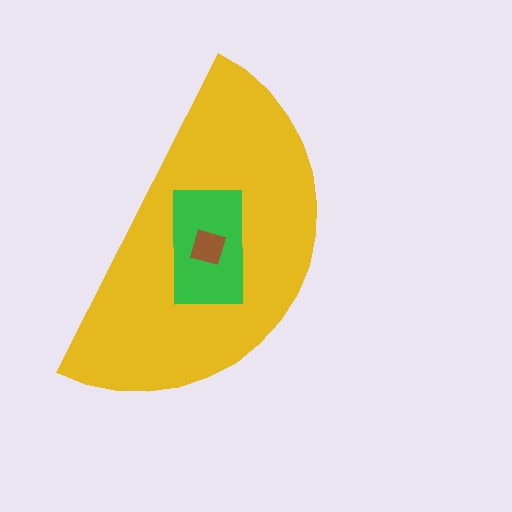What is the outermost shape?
The yellow semicircle.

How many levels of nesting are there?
3.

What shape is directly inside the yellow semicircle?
The green rectangle.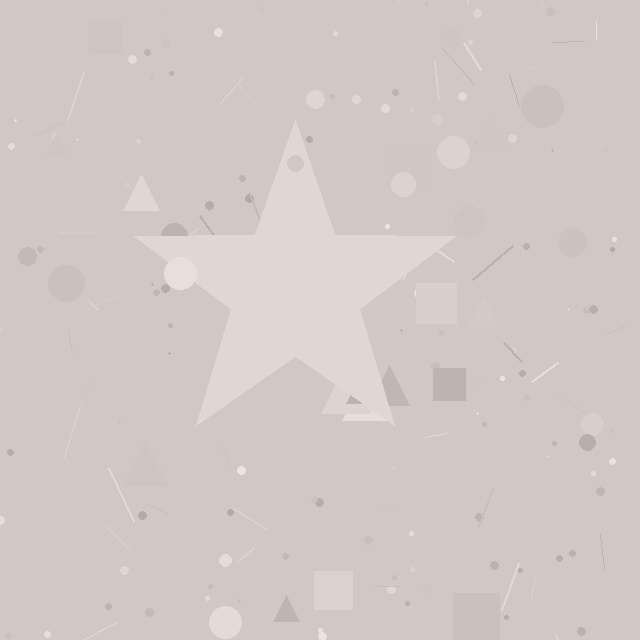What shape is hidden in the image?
A star is hidden in the image.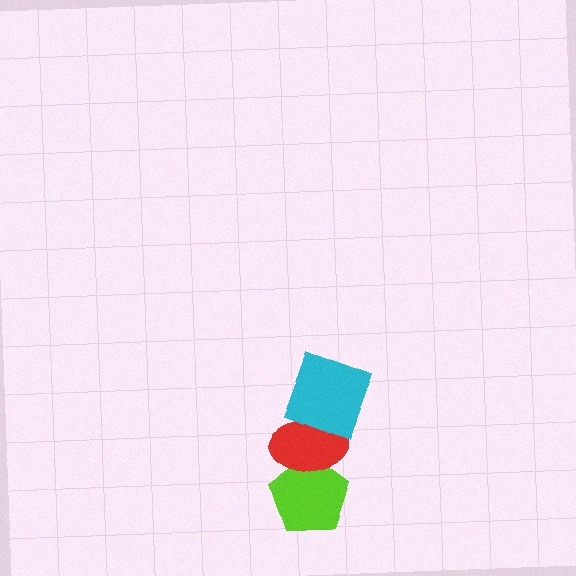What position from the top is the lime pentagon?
The lime pentagon is 3rd from the top.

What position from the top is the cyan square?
The cyan square is 1st from the top.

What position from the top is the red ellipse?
The red ellipse is 2nd from the top.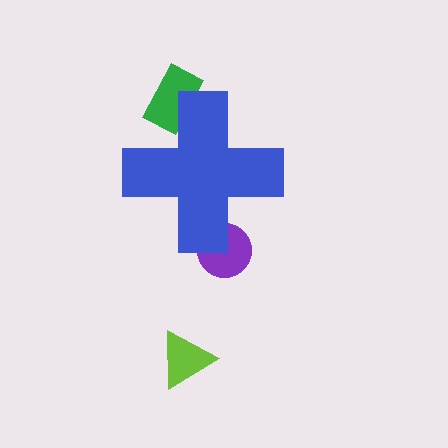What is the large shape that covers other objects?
A blue cross.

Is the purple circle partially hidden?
Yes, the purple circle is partially hidden behind the blue cross.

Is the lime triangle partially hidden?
No, the lime triangle is fully visible.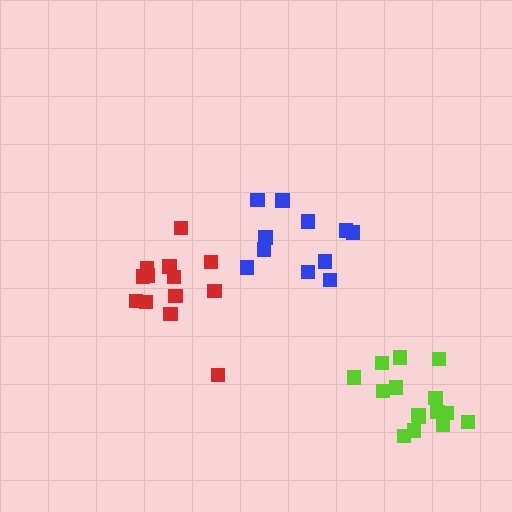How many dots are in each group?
Group 1: 11 dots, Group 2: 13 dots, Group 3: 15 dots (39 total).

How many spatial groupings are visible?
There are 3 spatial groupings.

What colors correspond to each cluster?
The clusters are colored: blue, red, lime.